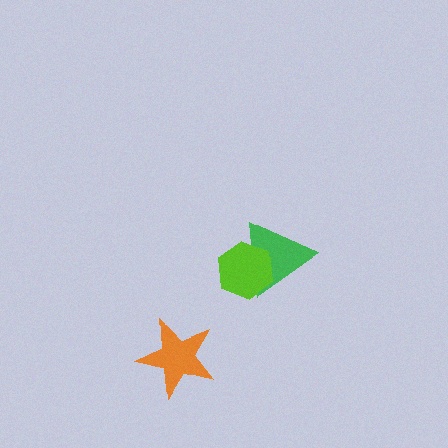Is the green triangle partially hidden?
Yes, it is partially covered by another shape.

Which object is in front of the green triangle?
The lime hexagon is in front of the green triangle.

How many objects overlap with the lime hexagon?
1 object overlaps with the lime hexagon.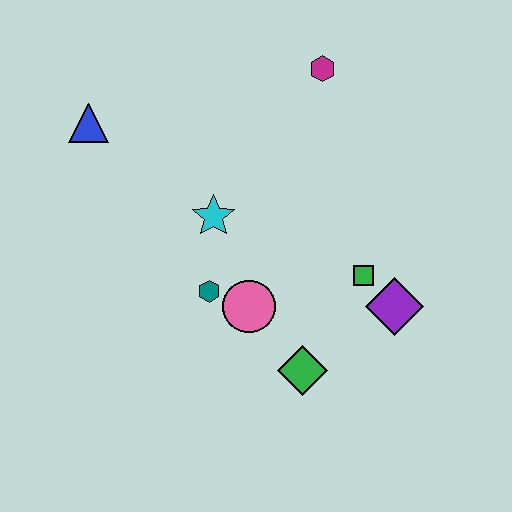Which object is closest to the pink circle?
The teal hexagon is closest to the pink circle.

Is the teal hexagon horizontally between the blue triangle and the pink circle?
Yes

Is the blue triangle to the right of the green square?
No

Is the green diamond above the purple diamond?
No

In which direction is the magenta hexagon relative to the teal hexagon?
The magenta hexagon is above the teal hexagon.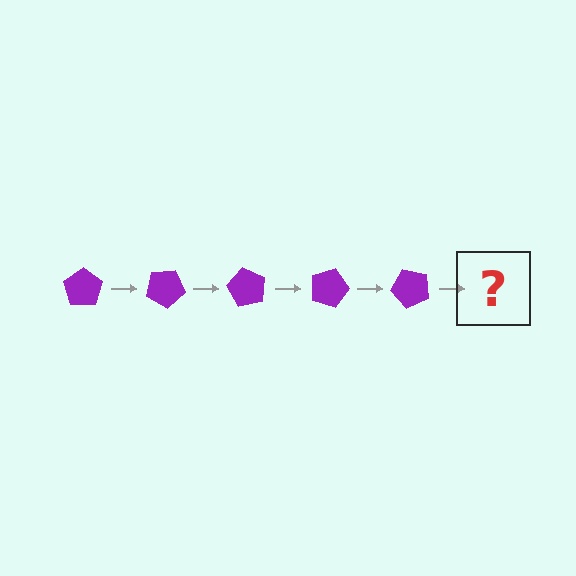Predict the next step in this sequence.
The next step is a purple pentagon rotated 150 degrees.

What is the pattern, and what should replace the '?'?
The pattern is that the pentagon rotates 30 degrees each step. The '?' should be a purple pentagon rotated 150 degrees.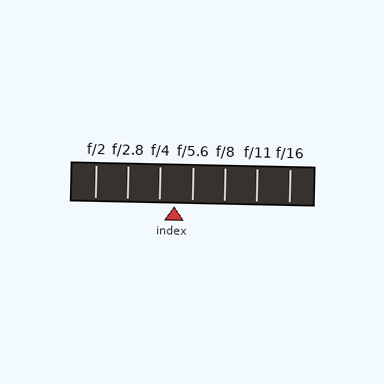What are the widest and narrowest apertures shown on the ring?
The widest aperture shown is f/2 and the narrowest is f/16.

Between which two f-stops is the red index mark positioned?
The index mark is between f/4 and f/5.6.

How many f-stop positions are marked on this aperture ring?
There are 7 f-stop positions marked.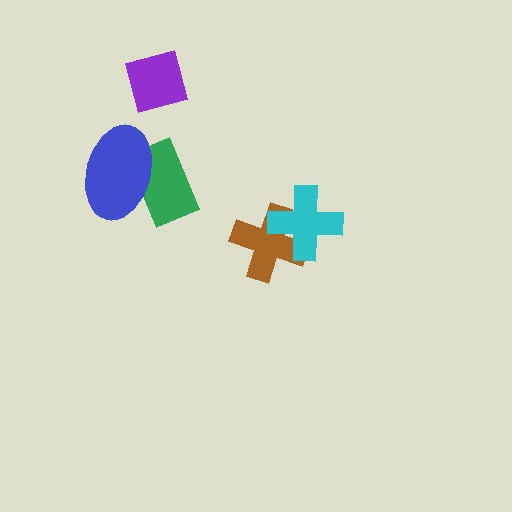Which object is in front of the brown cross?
The cyan cross is in front of the brown cross.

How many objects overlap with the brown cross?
1 object overlaps with the brown cross.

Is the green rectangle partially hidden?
Yes, it is partially covered by another shape.